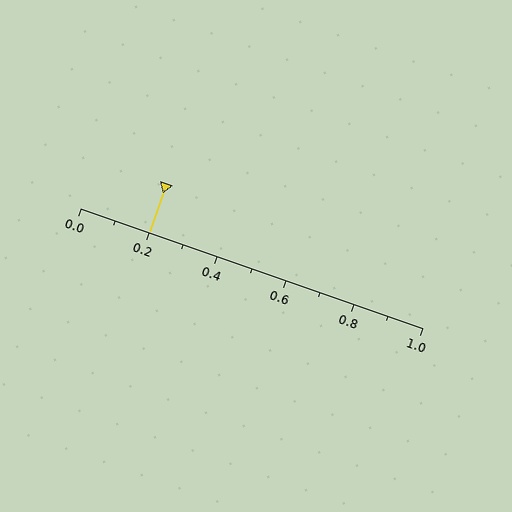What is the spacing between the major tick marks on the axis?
The major ticks are spaced 0.2 apart.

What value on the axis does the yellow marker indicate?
The marker indicates approximately 0.2.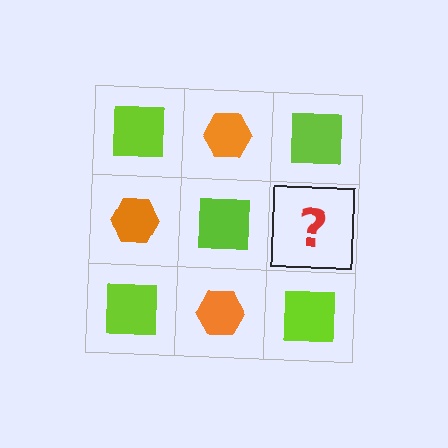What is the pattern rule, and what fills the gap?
The rule is that it alternates lime square and orange hexagon in a checkerboard pattern. The gap should be filled with an orange hexagon.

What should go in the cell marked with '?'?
The missing cell should contain an orange hexagon.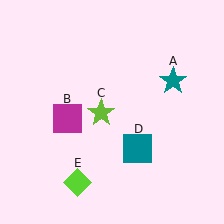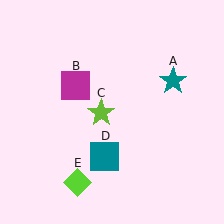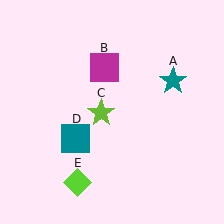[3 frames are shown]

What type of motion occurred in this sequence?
The magenta square (object B), teal square (object D) rotated clockwise around the center of the scene.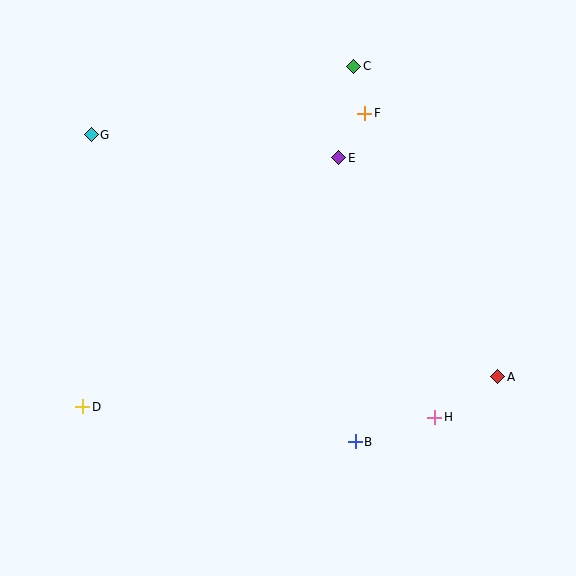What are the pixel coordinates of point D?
Point D is at (83, 407).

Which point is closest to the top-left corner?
Point G is closest to the top-left corner.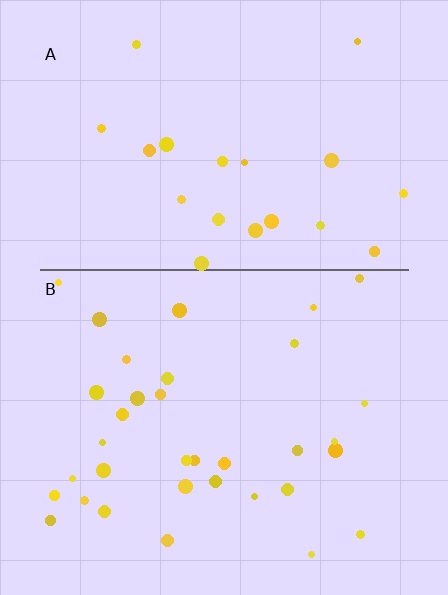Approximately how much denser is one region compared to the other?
Approximately 1.7× — region B over region A.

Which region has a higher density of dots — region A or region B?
B (the bottom).